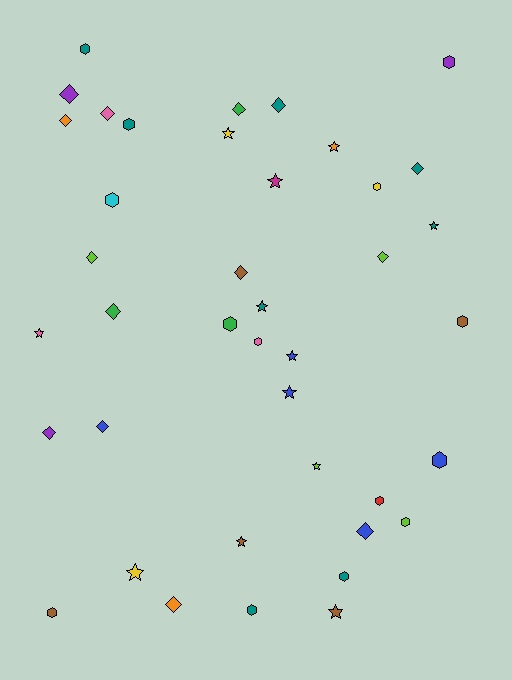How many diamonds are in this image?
There are 14 diamonds.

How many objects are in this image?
There are 40 objects.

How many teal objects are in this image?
There are 8 teal objects.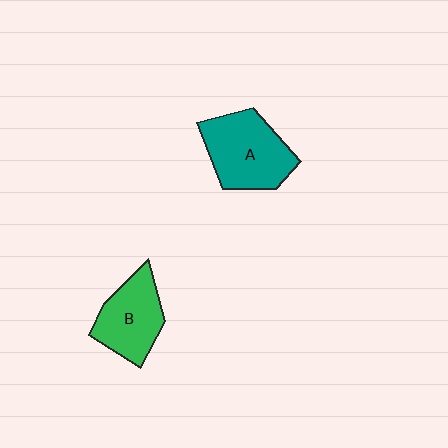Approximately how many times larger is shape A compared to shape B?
Approximately 1.3 times.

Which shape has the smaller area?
Shape B (green).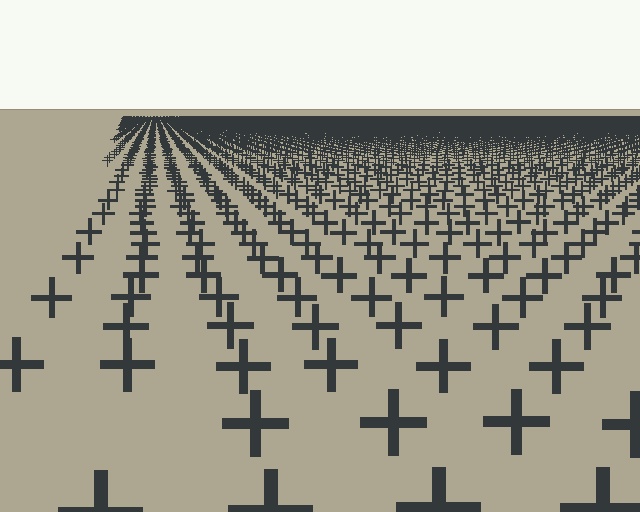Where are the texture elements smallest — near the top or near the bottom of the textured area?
Near the top.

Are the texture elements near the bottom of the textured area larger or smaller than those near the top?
Larger. Near the bottom, elements are closer to the viewer and appear at a bigger on-screen size.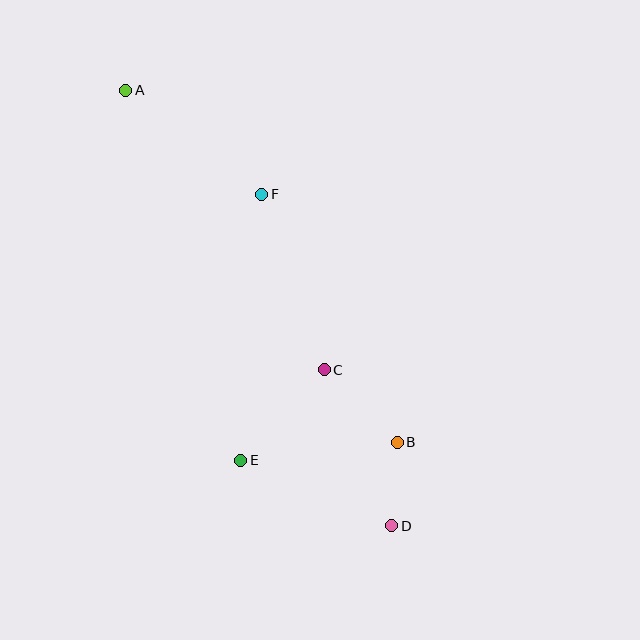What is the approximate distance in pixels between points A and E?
The distance between A and E is approximately 388 pixels.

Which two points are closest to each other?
Points B and D are closest to each other.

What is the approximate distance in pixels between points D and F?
The distance between D and F is approximately 356 pixels.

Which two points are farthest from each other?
Points A and D are farthest from each other.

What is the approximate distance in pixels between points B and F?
The distance between B and F is approximately 283 pixels.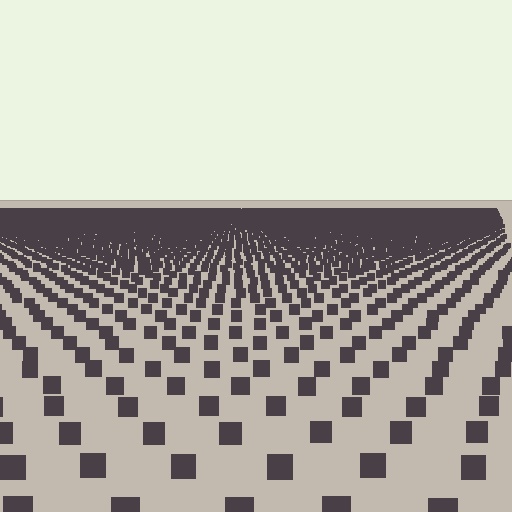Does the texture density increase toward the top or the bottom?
Density increases toward the top.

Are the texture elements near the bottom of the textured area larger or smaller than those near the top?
Larger. Near the bottom, elements are closer to the viewer and appear at a bigger on-screen size.